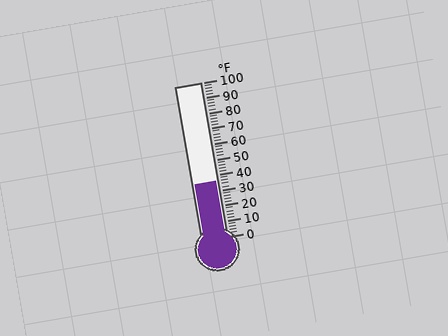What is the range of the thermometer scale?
The thermometer scale ranges from 0°F to 100°F.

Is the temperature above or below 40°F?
The temperature is below 40°F.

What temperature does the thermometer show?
The thermometer shows approximately 36°F.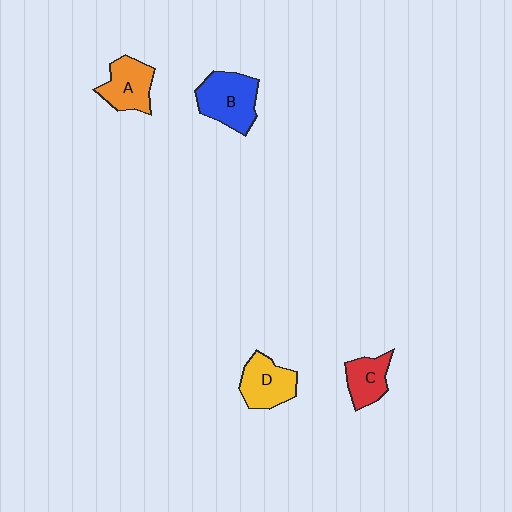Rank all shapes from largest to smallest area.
From largest to smallest: B (blue), D (yellow), A (orange), C (red).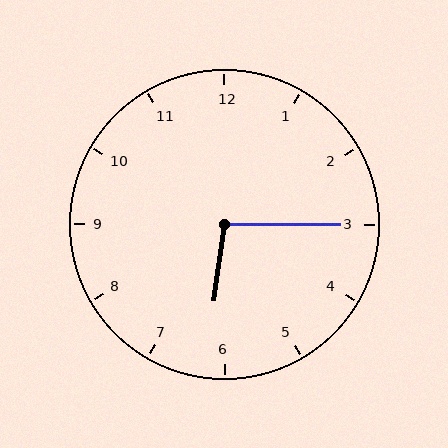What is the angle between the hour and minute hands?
Approximately 98 degrees.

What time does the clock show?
6:15.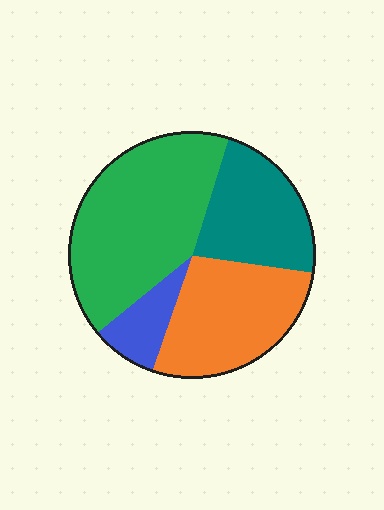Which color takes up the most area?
Green, at roughly 40%.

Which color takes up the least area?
Blue, at roughly 10%.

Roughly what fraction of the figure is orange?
Orange takes up between a sixth and a third of the figure.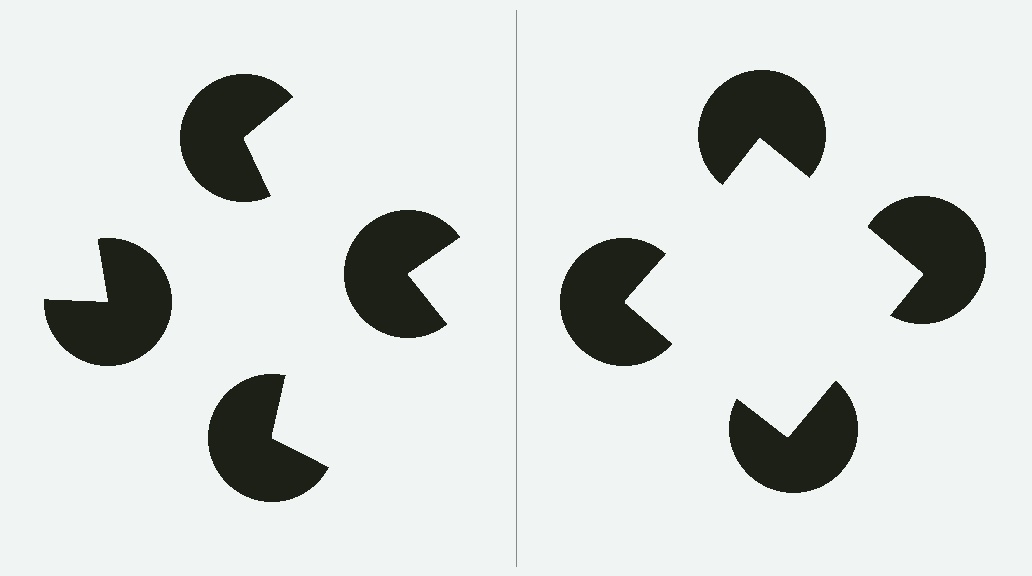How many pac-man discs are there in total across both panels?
8 — 4 on each side.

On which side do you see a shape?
An illusory square appears on the right side. On the left side the wedge cuts are rotated, so no coherent shape forms.